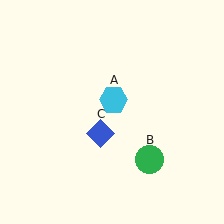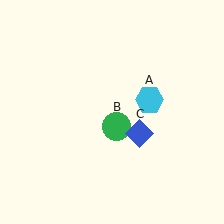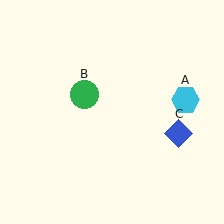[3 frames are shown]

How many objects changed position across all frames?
3 objects changed position: cyan hexagon (object A), green circle (object B), blue diamond (object C).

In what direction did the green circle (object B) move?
The green circle (object B) moved up and to the left.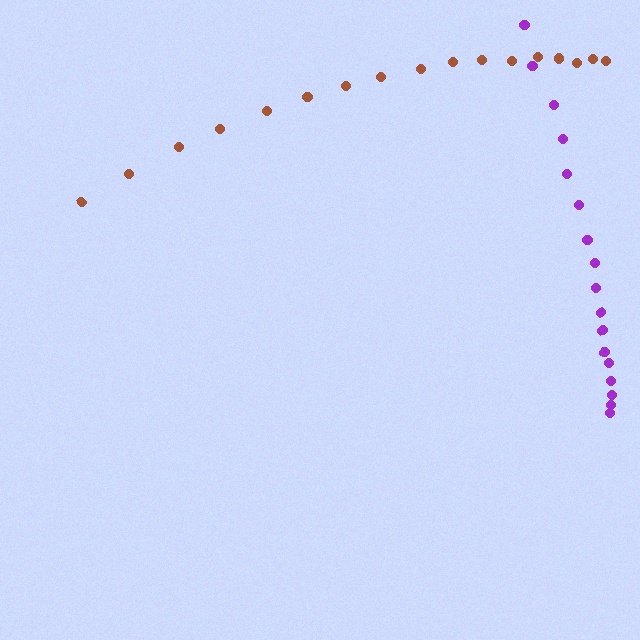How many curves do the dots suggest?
There are 2 distinct paths.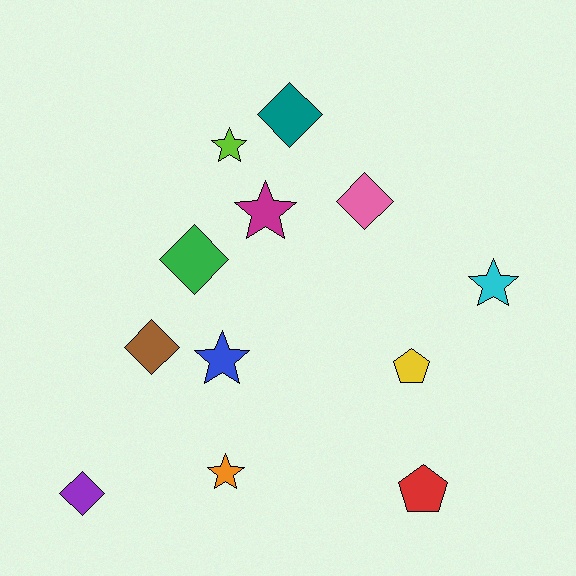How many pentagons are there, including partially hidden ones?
There are 2 pentagons.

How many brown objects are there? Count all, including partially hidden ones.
There is 1 brown object.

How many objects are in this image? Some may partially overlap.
There are 12 objects.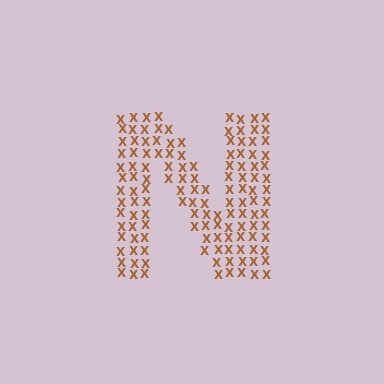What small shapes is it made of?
It is made of small letter X's.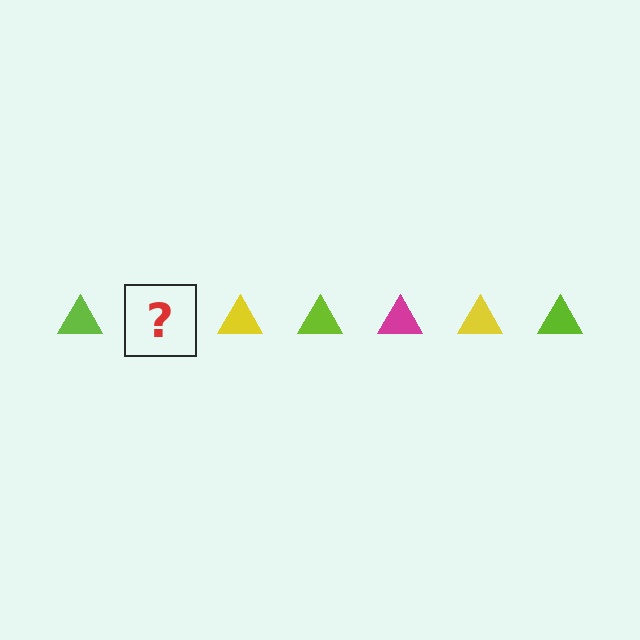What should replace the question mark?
The question mark should be replaced with a magenta triangle.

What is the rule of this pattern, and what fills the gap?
The rule is that the pattern cycles through lime, magenta, yellow triangles. The gap should be filled with a magenta triangle.